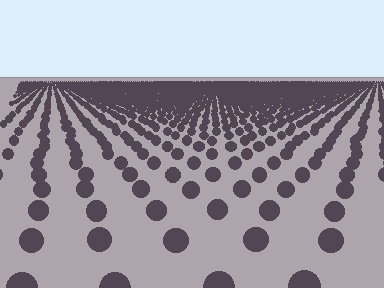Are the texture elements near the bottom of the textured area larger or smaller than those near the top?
Larger. Near the bottom, elements are closer to the viewer and appear at a bigger on-screen size.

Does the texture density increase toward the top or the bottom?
Density increases toward the top.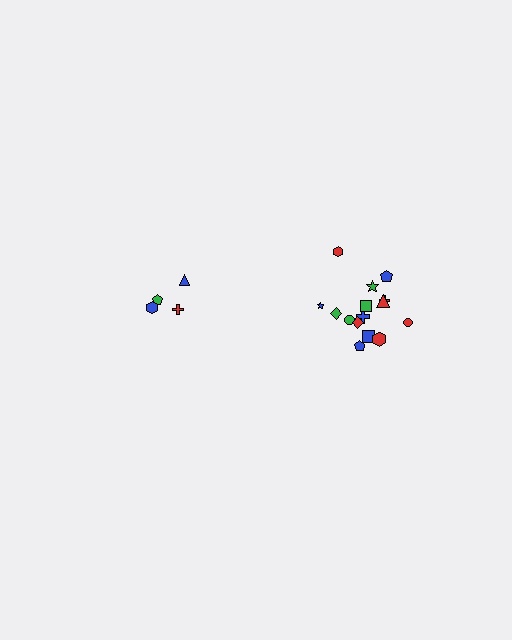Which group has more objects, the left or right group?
The right group.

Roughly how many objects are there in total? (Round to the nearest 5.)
Roughly 20 objects in total.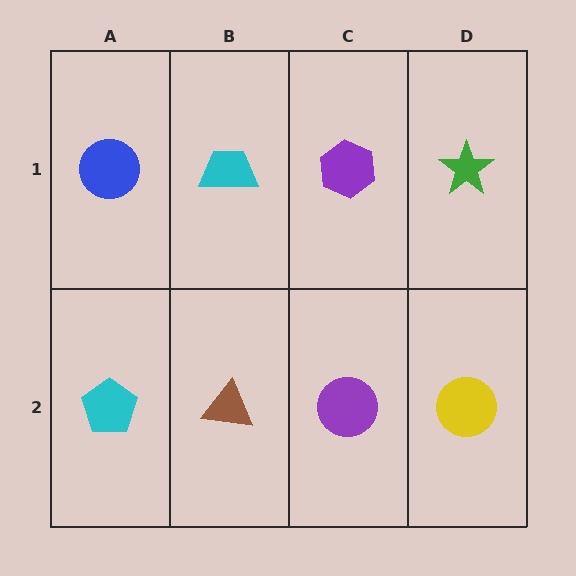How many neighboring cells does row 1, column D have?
2.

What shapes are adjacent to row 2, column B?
A cyan trapezoid (row 1, column B), a cyan pentagon (row 2, column A), a purple circle (row 2, column C).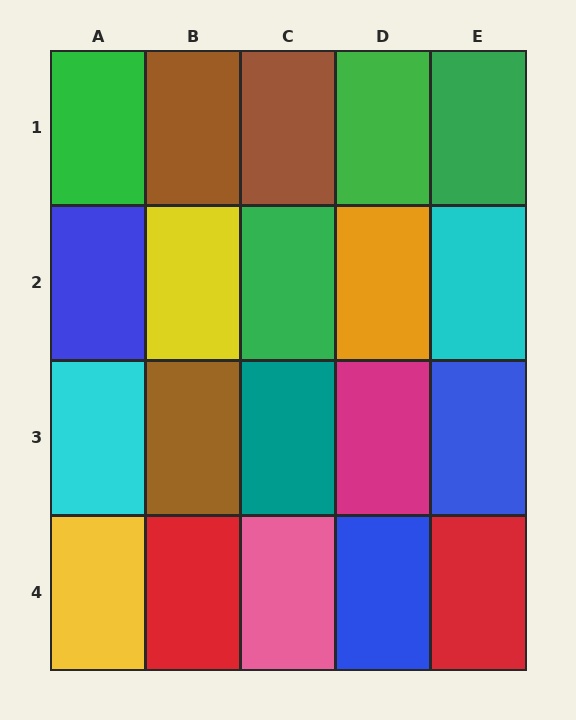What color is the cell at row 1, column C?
Brown.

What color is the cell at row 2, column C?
Green.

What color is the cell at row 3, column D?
Magenta.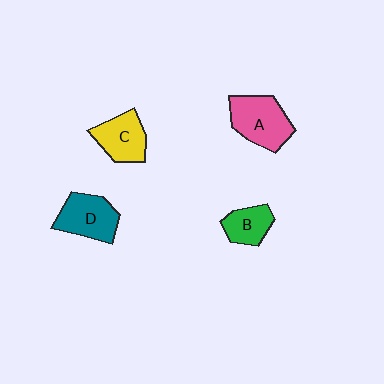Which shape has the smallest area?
Shape B (green).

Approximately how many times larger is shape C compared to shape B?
Approximately 1.3 times.